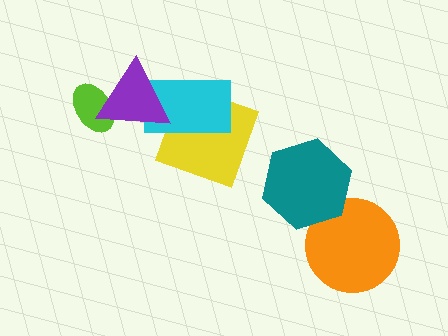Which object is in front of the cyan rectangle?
The purple triangle is in front of the cyan rectangle.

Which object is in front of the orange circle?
The teal hexagon is in front of the orange circle.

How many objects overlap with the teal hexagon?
1 object overlaps with the teal hexagon.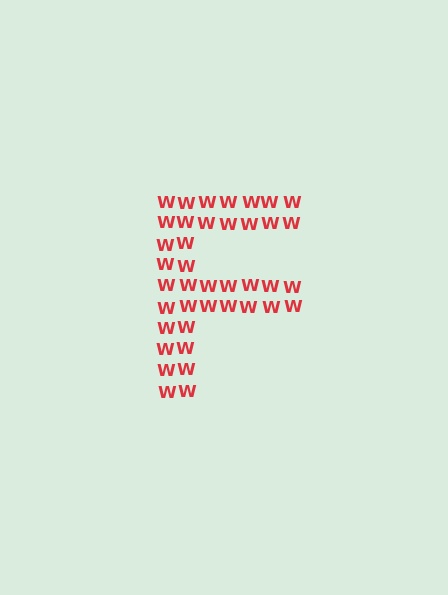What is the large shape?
The large shape is the letter F.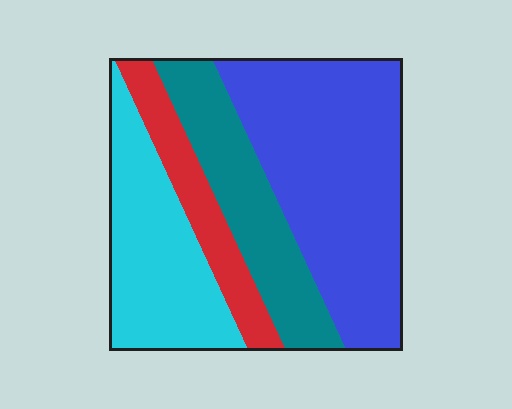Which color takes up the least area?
Red, at roughly 15%.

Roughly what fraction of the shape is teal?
Teal covers around 20% of the shape.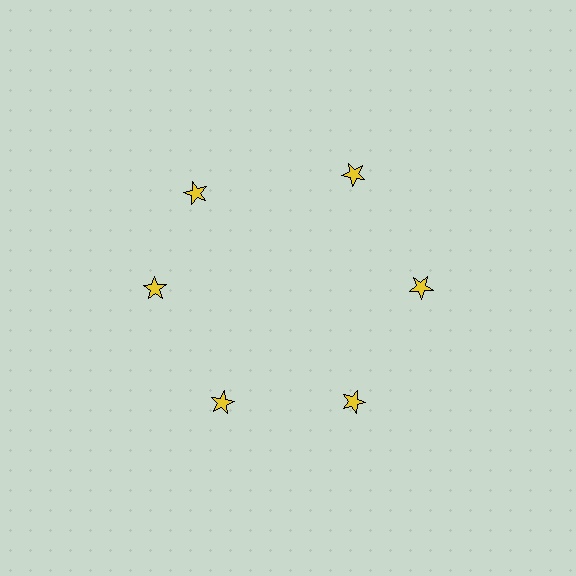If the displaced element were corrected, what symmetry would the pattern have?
It would have 6-fold rotational symmetry — the pattern would map onto itself every 60 degrees.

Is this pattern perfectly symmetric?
No. The 6 yellow stars are arranged in a ring, but one element near the 11 o'clock position is rotated out of alignment along the ring, breaking the 6-fold rotational symmetry.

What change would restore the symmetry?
The symmetry would be restored by rotating it back into even spacing with its neighbors so that all 6 stars sit at equal angles and equal distance from the center.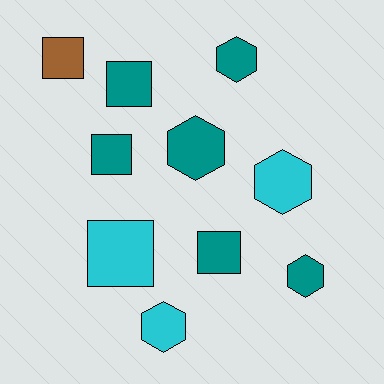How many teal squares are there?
There are 3 teal squares.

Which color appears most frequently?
Teal, with 6 objects.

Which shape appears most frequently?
Square, with 5 objects.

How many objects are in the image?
There are 10 objects.